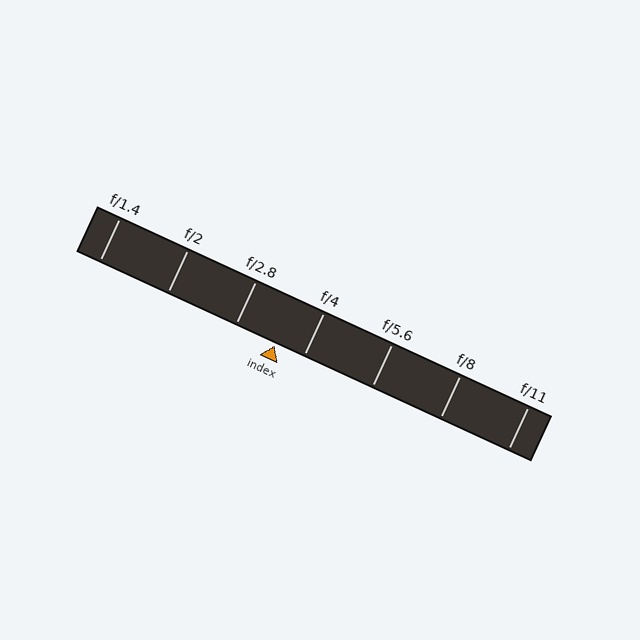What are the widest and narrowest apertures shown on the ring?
The widest aperture shown is f/1.4 and the narrowest is f/11.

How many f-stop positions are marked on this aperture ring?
There are 7 f-stop positions marked.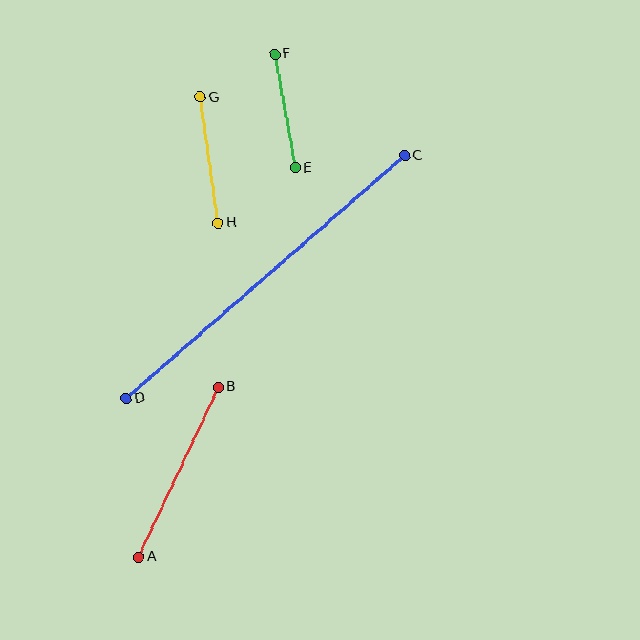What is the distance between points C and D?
The distance is approximately 369 pixels.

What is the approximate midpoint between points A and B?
The midpoint is at approximately (178, 472) pixels.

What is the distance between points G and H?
The distance is approximately 127 pixels.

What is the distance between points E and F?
The distance is approximately 116 pixels.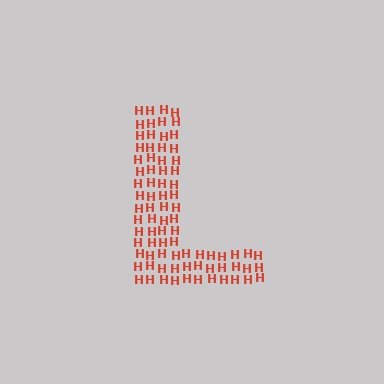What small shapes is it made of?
It is made of small letter H's.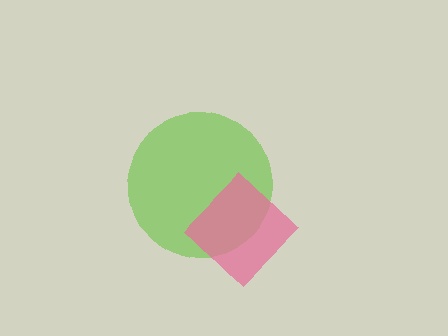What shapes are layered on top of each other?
The layered shapes are: a lime circle, a pink diamond.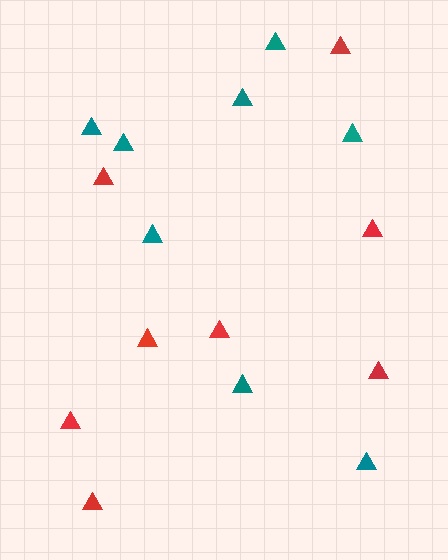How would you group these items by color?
There are 2 groups: one group of red triangles (8) and one group of teal triangles (8).